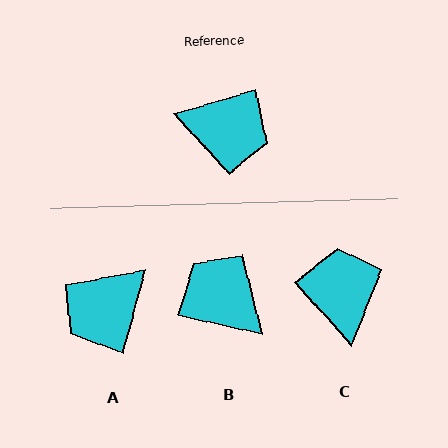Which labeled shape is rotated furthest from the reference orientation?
B, about 151 degrees away.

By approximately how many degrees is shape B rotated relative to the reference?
Approximately 151 degrees counter-clockwise.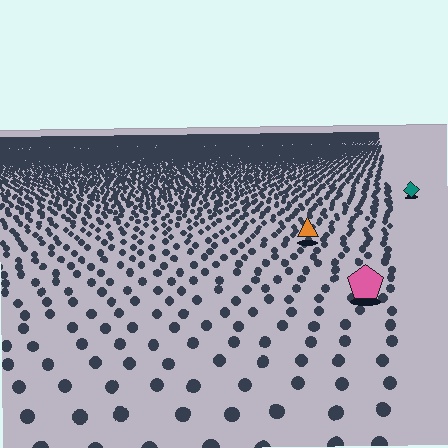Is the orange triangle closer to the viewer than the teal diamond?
Yes. The orange triangle is closer — you can tell from the texture gradient: the ground texture is coarser near it.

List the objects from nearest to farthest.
From nearest to farthest: the pink pentagon, the orange triangle, the teal diamond.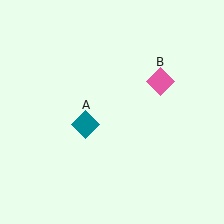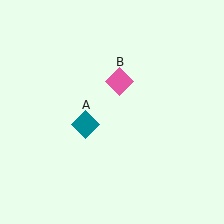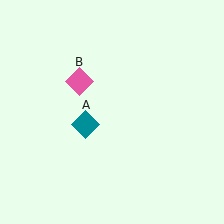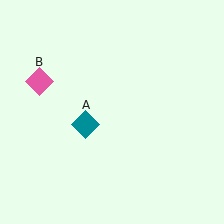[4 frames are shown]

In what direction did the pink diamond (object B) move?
The pink diamond (object B) moved left.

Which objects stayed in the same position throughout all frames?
Teal diamond (object A) remained stationary.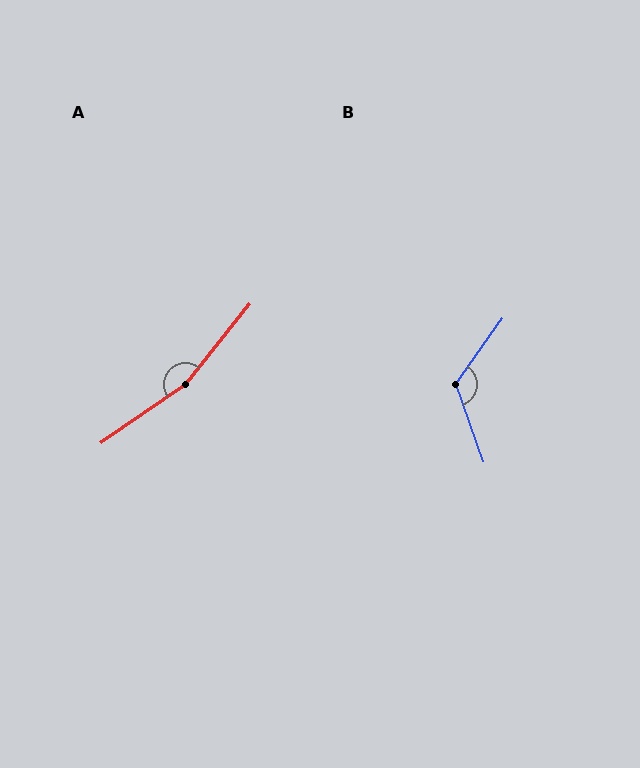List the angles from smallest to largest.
B (125°), A (164°).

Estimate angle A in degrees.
Approximately 164 degrees.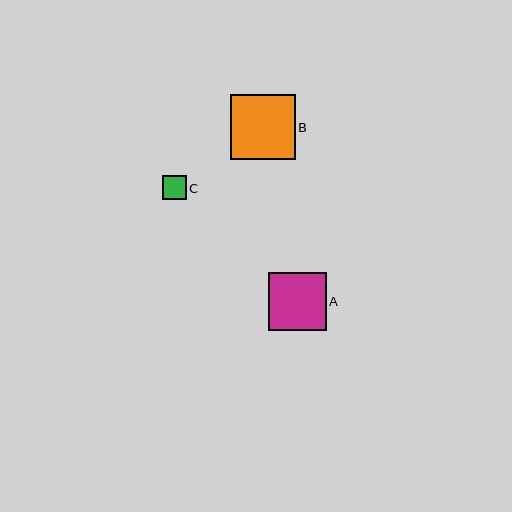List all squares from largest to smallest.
From largest to smallest: B, A, C.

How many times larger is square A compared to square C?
Square A is approximately 2.4 times the size of square C.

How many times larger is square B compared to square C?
Square B is approximately 2.7 times the size of square C.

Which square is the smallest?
Square C is the smallest with a size of approximately 24 pixels.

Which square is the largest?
Square B is the largest with a size of approximately 64 pixels.